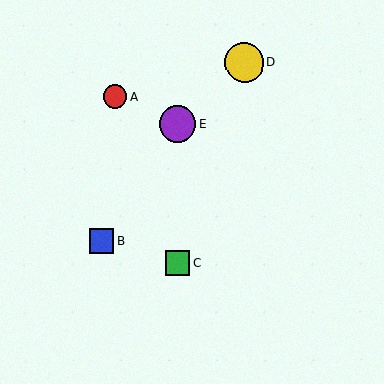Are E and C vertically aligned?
Yes, both are at x≈177.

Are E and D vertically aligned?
No, E is at x≈177 and D is at x≈244.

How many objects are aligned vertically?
2 objects (C, E) are aligned vertically.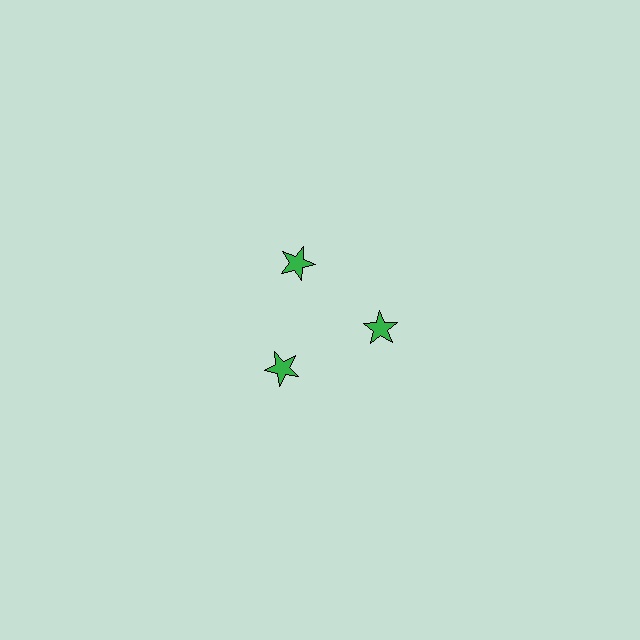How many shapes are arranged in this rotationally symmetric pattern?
There are 3 shapes, arranged in 3 groups of 1.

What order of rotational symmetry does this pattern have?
This pattern has 3-fold rotational symmetry.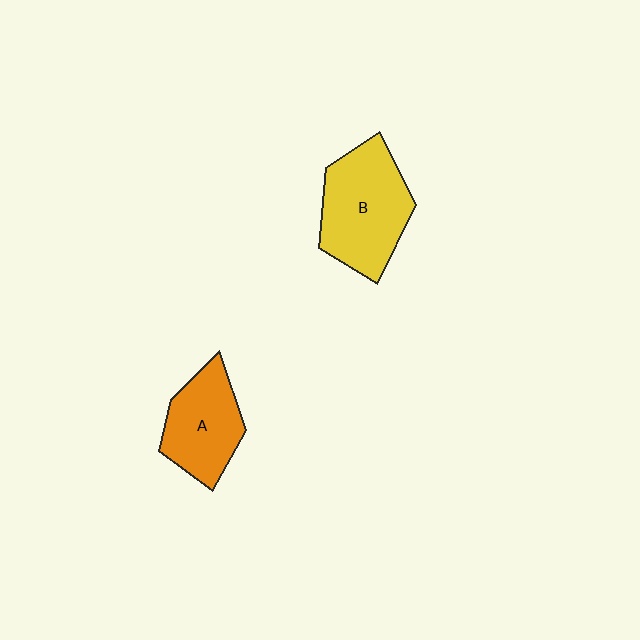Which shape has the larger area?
Shape B (yellow).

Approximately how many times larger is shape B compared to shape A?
Approximately 1.3 times.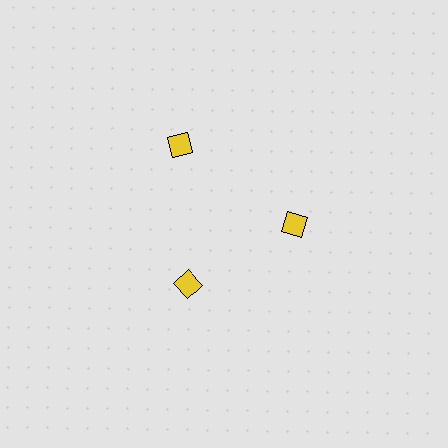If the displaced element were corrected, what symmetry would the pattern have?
It would have 3-fold rotational symmetry — the pattern would map onto itself every 120 degrees.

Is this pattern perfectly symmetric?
No. The 3 yellow diamonds are arranged in a ring, but one element near the 11 o'clock position is pushed outward from the center, breaking the 3-fold rotational symmetry.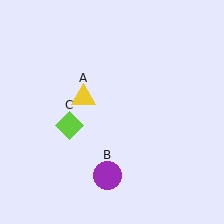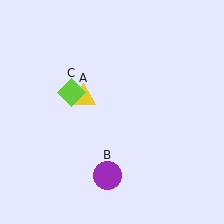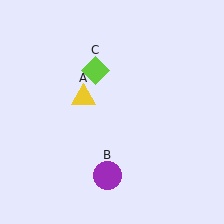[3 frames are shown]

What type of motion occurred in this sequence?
The lime diamond (object C) rotated clockwise around the center of the scene.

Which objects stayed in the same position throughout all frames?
Yellow triangle (object A) and purple circle (object B) remained stationary.